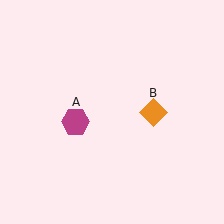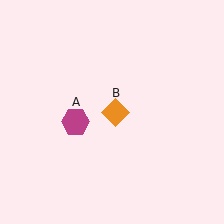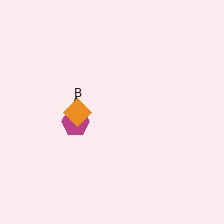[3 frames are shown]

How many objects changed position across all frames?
1 object changed position: orange diamond (object B).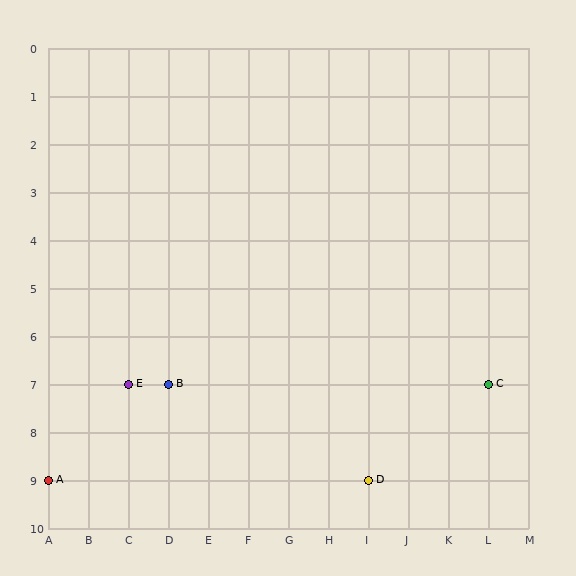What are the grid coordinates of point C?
Point C is at grid coordinates (L, 7).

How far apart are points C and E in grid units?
Points C and E are 9 columns apart.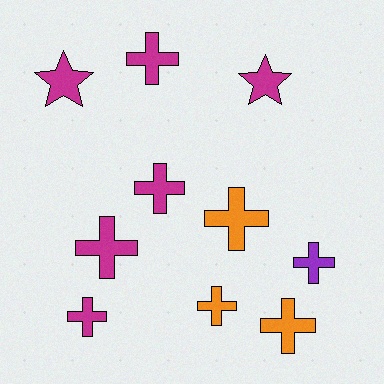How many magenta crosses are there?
There are 4 magenta crosses.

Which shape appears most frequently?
Cross, with 8 objects.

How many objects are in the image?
There are 10 objects.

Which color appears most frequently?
Magenta, with 6 objects.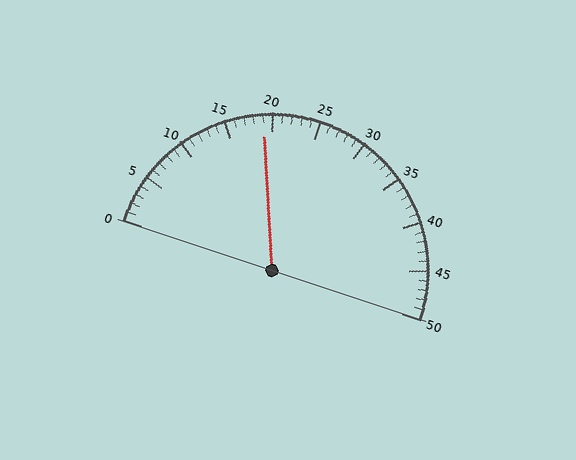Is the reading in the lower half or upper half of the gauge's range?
The reading is in the lower half of the range (0 to 50).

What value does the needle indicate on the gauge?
The needle indicates approximately 19.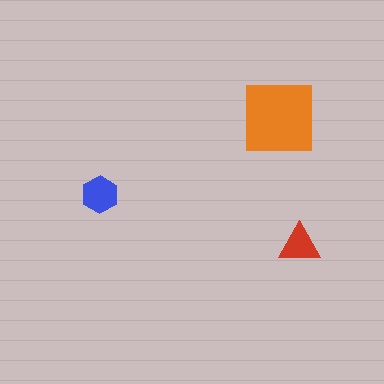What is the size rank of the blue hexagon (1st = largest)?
2nd.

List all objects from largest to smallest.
The orange square, the blue hexagon, the red triangle.